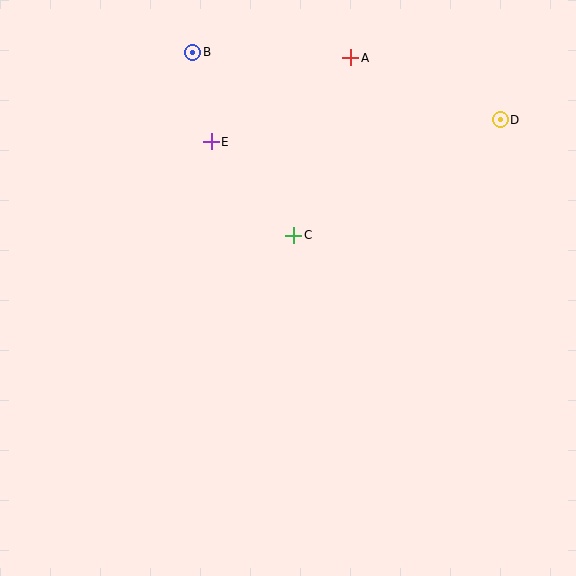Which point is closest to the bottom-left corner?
Point C is closest to the bottom-left corner.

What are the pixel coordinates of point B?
Point B is at (193, 52).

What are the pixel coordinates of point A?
Point A is at (351, 58).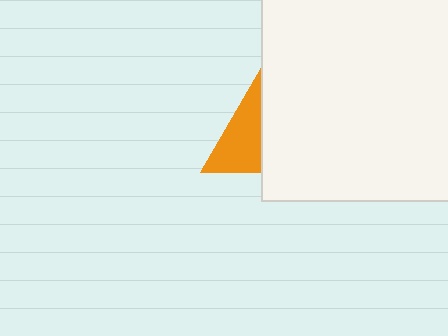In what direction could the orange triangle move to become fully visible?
The orange triangle could move left. That would shift it out from behind the white square entirely.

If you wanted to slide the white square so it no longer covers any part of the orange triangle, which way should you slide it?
Slide it right — that is the most direct way to separate the two shapes.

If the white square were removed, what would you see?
You would see the complete orange triangle.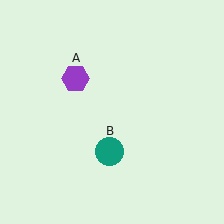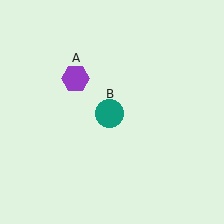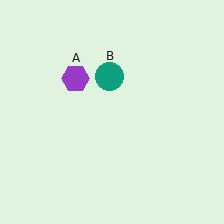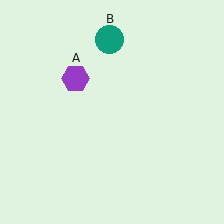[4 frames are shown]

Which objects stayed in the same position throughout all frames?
Purple hexagon (object A) remained stationary.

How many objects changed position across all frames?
1 object changed position: teal circle (object B).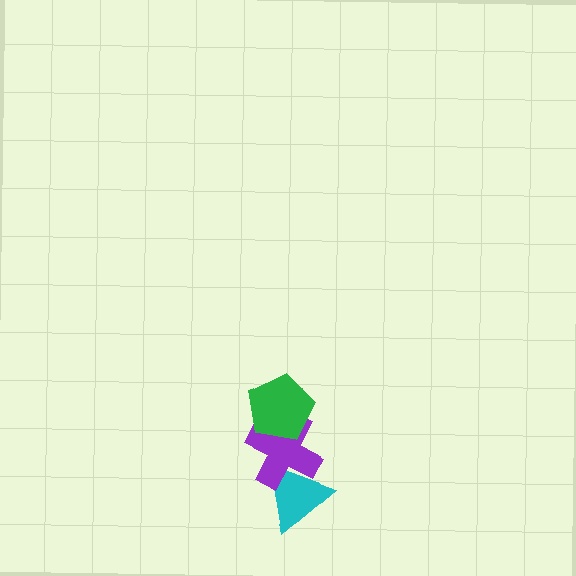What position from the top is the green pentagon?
The green pentagon is 1st from the top.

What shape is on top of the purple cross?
The green pentagon is on top of the purple cross.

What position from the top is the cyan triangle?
The cyan triangle is 3rd from the top.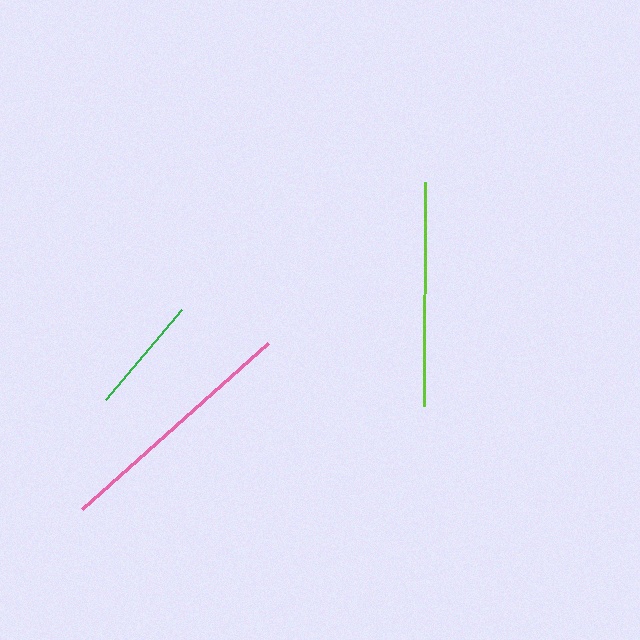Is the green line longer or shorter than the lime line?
The lime line is longer than the green line.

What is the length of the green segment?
The green segment is approximately 118 pixels long.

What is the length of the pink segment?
The pink segment is approximately 250 pixels long.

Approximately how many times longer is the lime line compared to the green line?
The lime line is approximately 1.9 times the length of the green line.